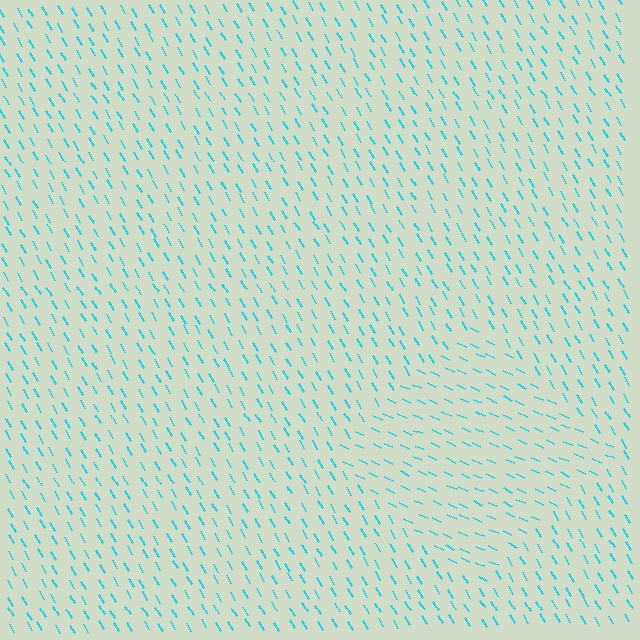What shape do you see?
I see a diamond.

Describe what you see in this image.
The image is filled with small cyan line segments. A diamond region in the image has lines oriented differently from the surrounding lines, creating a visible texture boundary.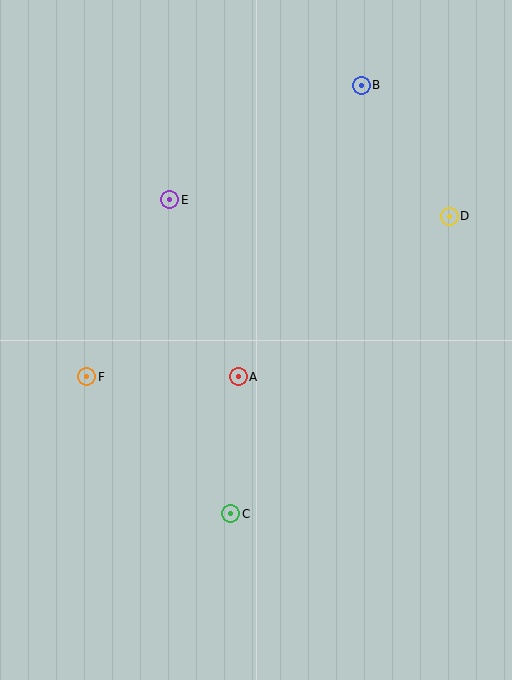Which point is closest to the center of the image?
Point A at (238, 377) is closest to the center.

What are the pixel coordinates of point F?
Point F is at (87, 377).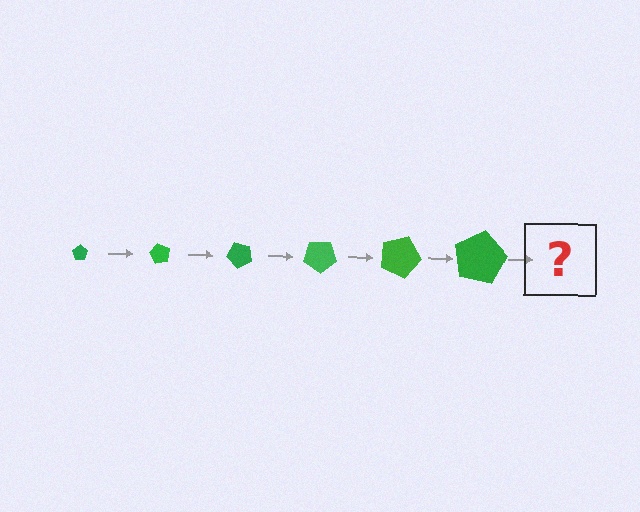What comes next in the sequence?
The next element should be a pentagon, larger than the previous one and rotated 360 degrees from the start.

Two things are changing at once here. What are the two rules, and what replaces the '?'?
The two rules are that the pentagon grows larger each step and it rotates 60 degrees each step. The '?' should be a pentagon, larger than the previous one and rotated 360 degrees from the start.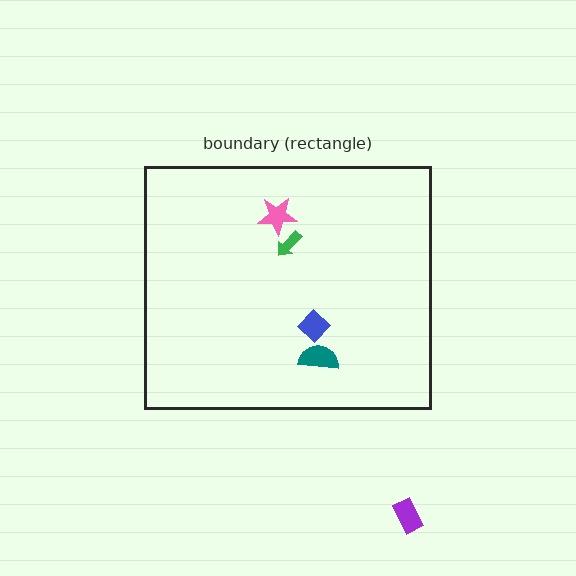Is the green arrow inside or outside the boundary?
Inside.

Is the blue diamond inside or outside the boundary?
Inside.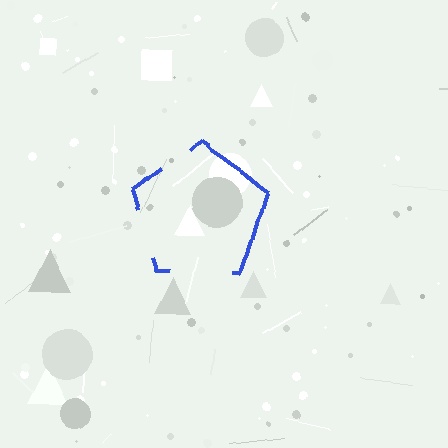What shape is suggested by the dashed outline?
The dashed outline suggests a pentagon.